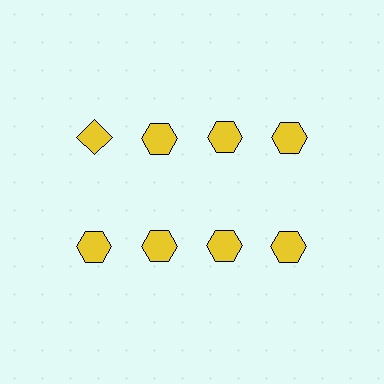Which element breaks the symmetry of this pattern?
The yellow diamond in the top row, leftmost column breaks the symmetry. All other shapes are yellow hexagons.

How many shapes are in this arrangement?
There are 8 shapes arranged in a grid pattern.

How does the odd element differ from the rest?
It has a different shape: diamond instead of hexagon.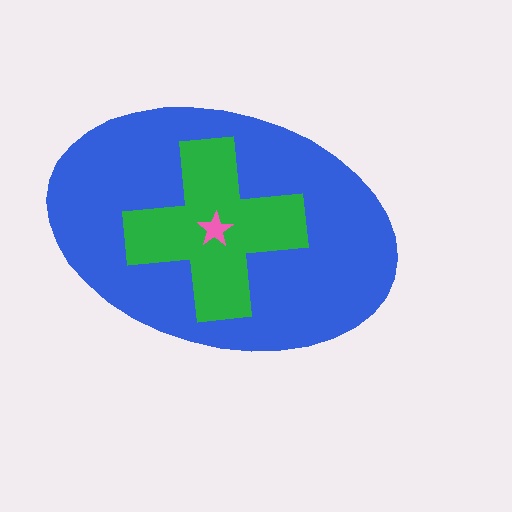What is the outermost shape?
The blue ellipse.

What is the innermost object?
The pink star.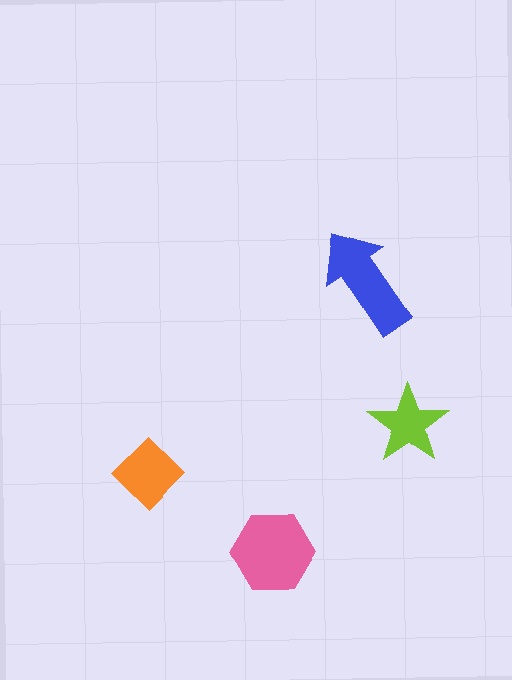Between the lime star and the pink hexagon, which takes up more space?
The pink hexagon.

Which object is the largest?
The pink hexagon.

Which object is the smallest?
The lime star.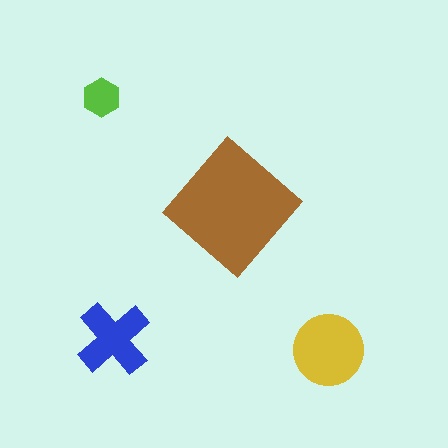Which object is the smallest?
The lime hexagon.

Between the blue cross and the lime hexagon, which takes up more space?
The blue cross.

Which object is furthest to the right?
The yellow circle is rightmost.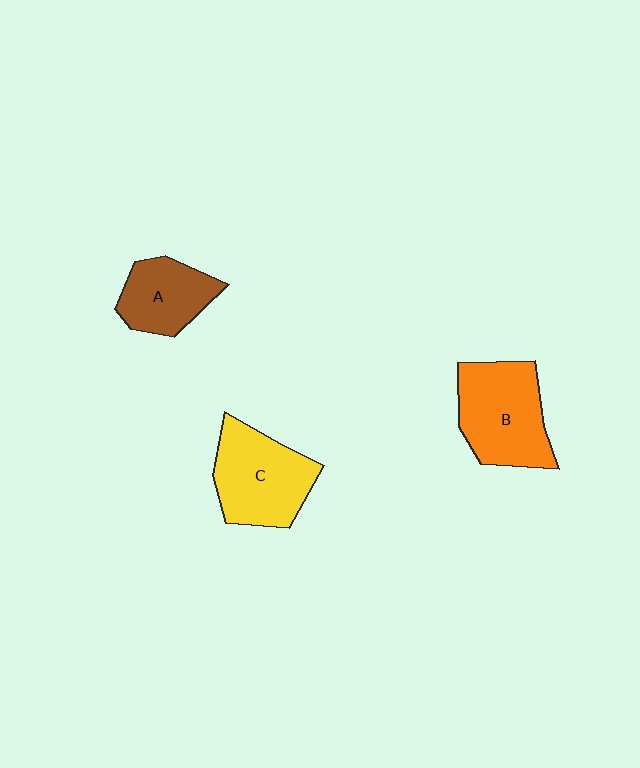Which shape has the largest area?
Shape B (orange).